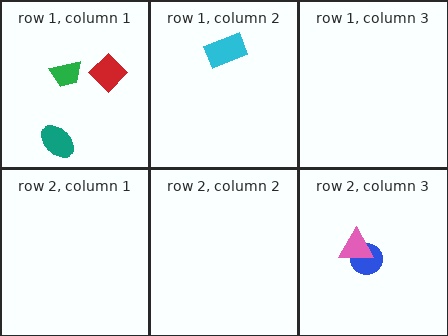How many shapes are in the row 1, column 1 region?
3.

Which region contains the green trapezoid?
The row 1, column 1 region.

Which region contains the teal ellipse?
The row 1, column 1 region.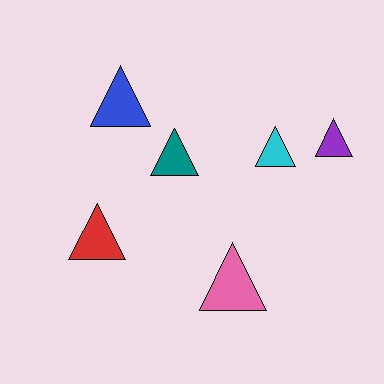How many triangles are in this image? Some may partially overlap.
There are 6 triangles.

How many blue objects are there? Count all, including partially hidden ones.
There is 1 blue object.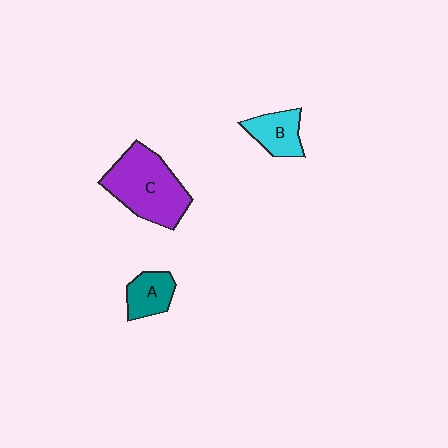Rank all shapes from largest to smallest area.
From largest to smallest: C (purple), B (cyan), A (teal).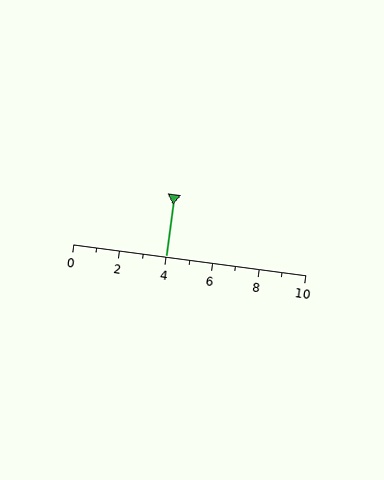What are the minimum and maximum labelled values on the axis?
The axis runs from 0 to 10.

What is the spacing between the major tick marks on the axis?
The major ticks are spaced 2 apart.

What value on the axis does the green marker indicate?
The marker indicates approximately 4.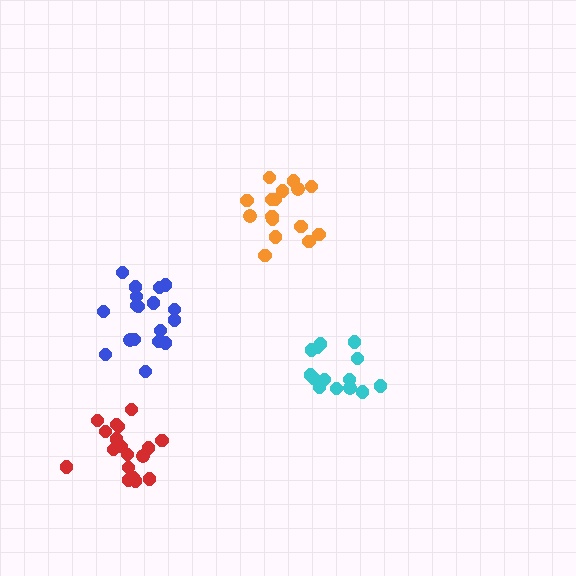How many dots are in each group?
Group 1: 18 dots, Group 2: 16 dots, Group 3: 14 dots, Group 4: 18 dots (66 total).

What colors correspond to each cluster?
The clusters are colored: red, orange, cyan, blue.